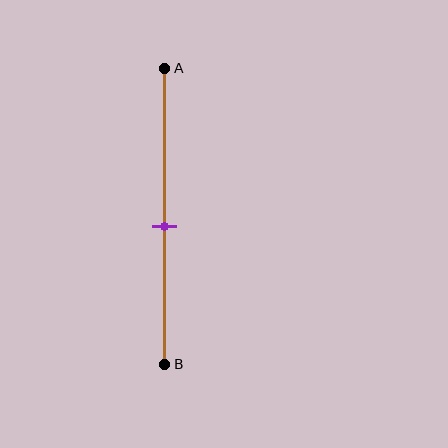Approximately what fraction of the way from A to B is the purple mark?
The purple mark is approximately 55% of the way from A to B.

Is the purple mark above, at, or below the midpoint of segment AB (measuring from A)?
The purple mark is below the midpoint of segment AB.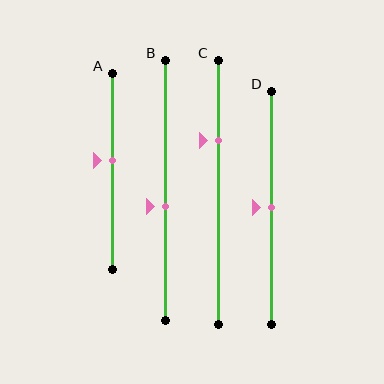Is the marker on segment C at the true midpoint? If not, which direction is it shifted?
No, the marker on segment C is shifted upward by about 19% of the segment length.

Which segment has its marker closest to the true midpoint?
Segment D has its marker closest to the true midpoint.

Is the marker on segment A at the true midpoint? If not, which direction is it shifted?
No, the marker on segment A is shifted upward by about 6% of the segment length.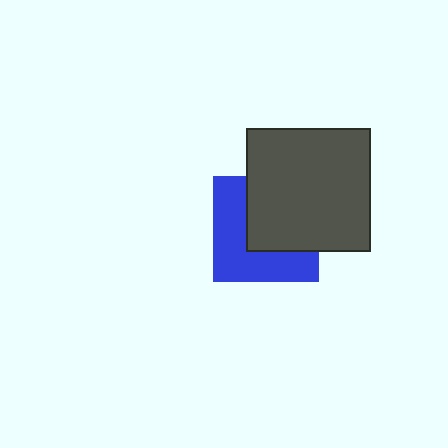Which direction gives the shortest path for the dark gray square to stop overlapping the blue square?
Moving toward the upper-right gives the shortest separation.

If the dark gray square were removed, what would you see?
You would see the complete blue square.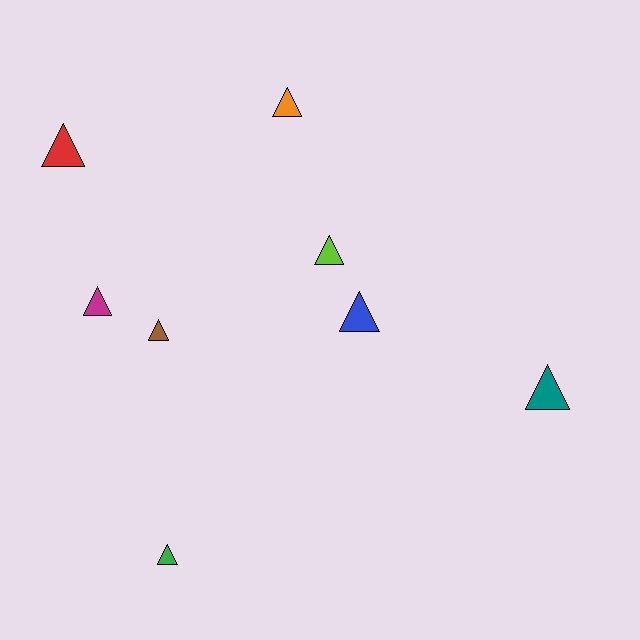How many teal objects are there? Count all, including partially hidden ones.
There is 1 teal object.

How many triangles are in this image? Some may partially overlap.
There are 8 triangles.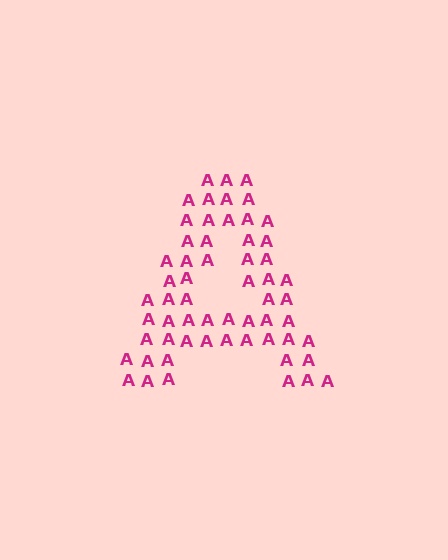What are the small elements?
The small elements are letter A's.